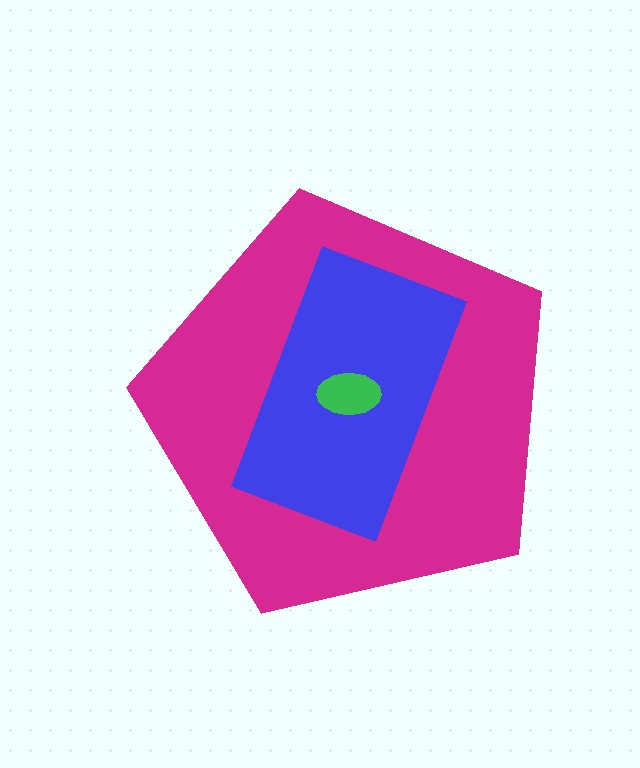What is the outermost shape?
The magenta pentagon.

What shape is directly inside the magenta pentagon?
The blue rectangle.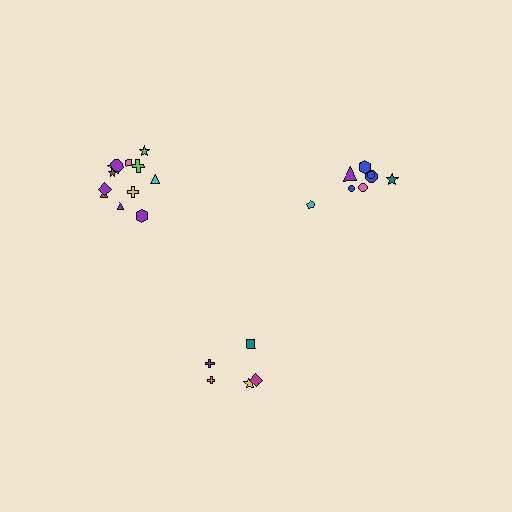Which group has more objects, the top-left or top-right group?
The top-left group.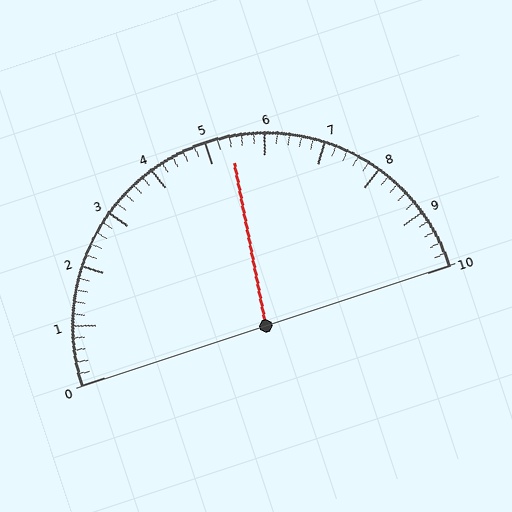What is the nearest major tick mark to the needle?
The nearest major tick mark is 5.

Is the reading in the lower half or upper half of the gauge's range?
The reading is in the upper half of the range (0 to 10).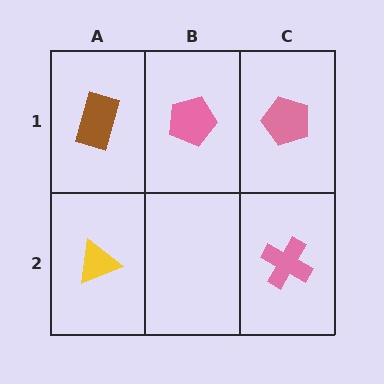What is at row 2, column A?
A yellow triangle.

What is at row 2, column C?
A pink cross.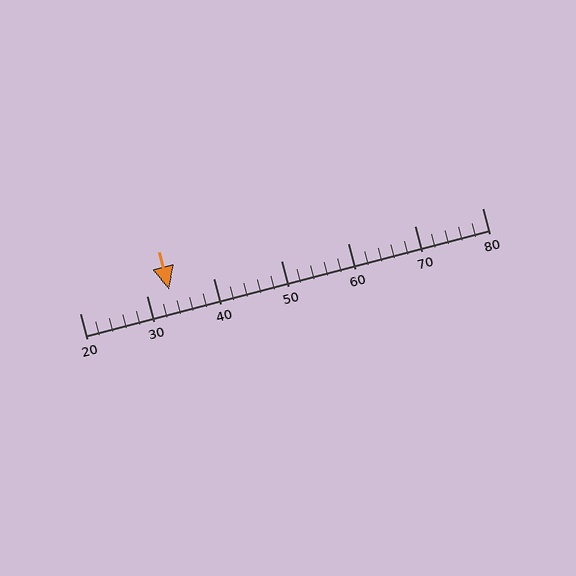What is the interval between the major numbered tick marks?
The major tick marks are spaced 10 units apart.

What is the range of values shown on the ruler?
The ruler shows values from 20 to 80.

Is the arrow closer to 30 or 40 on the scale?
The arrow is closer to 30.